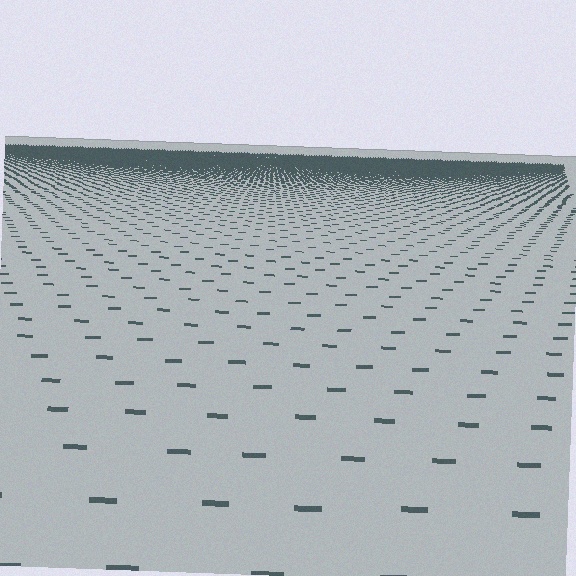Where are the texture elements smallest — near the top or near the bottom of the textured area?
Near the top.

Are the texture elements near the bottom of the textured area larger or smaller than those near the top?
Larger. Near the bottom, elements are closer to the viewer and appear at a bigger on-screen size.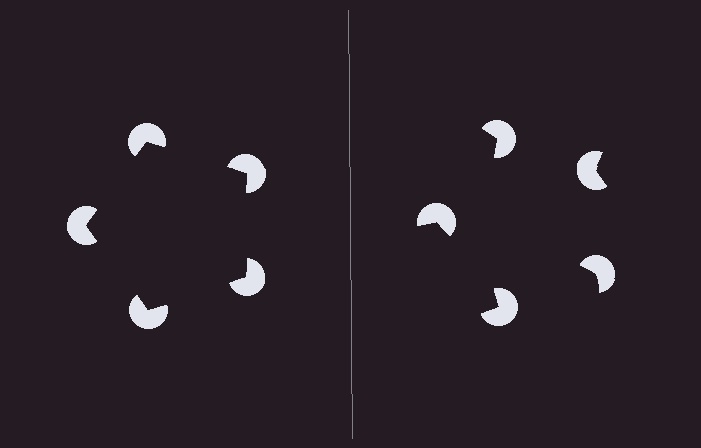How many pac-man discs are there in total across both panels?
10 — 5 on each side.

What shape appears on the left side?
An illusory pentagon.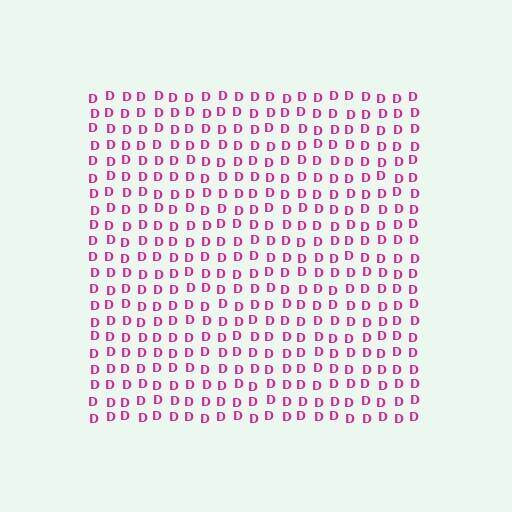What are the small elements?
The small elements are letter D's.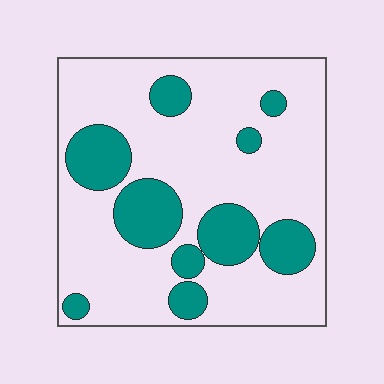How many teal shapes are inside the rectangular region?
10.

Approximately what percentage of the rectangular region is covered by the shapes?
Approximately 25%.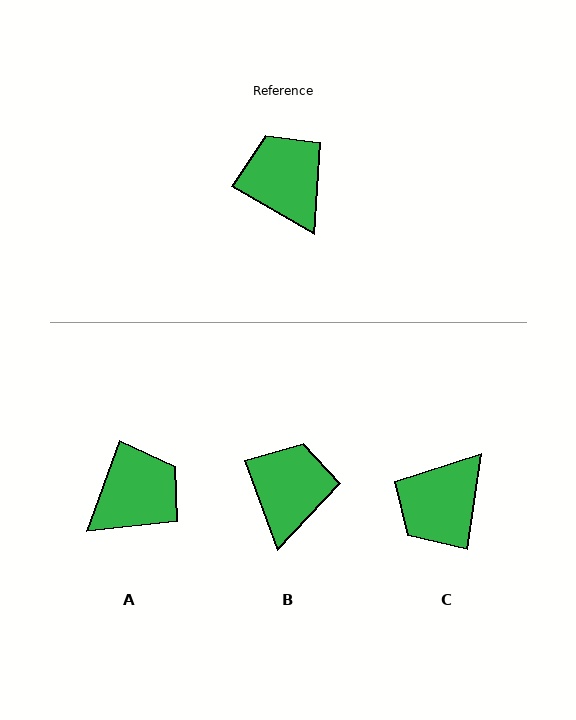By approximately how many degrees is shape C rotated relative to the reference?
Approximately 111 degrees counter-clockwise.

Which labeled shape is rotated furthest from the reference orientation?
C, about 111 degrees away.